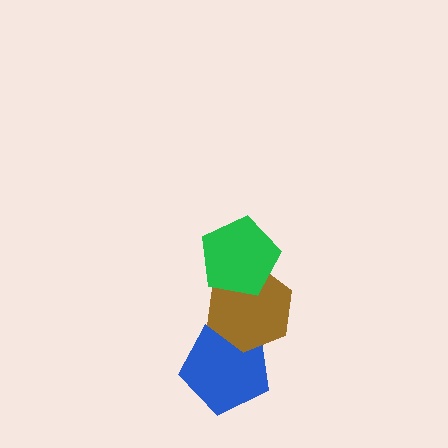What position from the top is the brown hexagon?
The brown hexagon is 2nd from the top.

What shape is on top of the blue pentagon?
The brown hexagon is on top of the blue pentagon.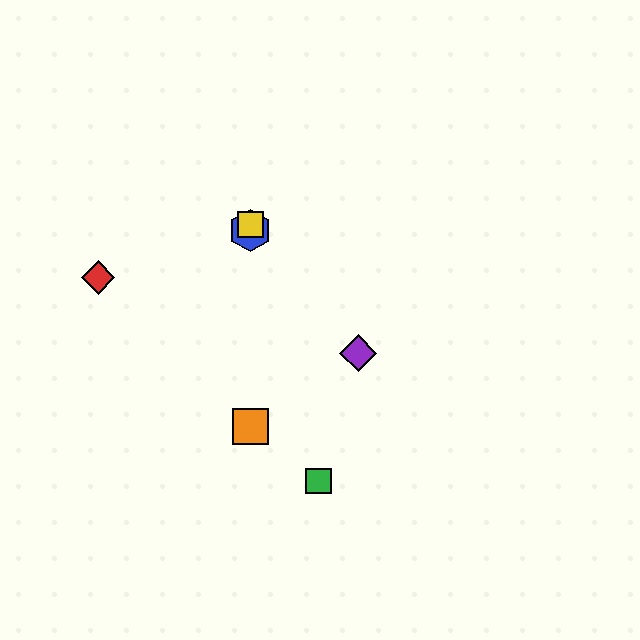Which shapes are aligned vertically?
The blue hexagon, the yellow square, the orange square are aligned vertically.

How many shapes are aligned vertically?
3 shapes (the blue hexagon, the yellow square, the orange square) are aligned vertically.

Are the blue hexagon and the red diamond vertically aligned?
No, the blue hexagon is at x≈250 and the red diamond is at x≈98.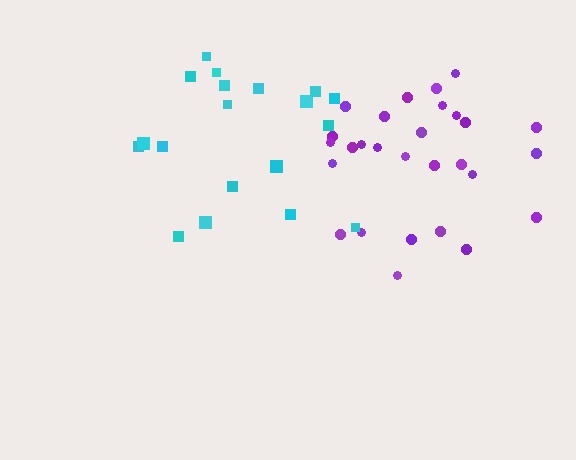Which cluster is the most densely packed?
Purple.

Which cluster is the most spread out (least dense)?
Cyan.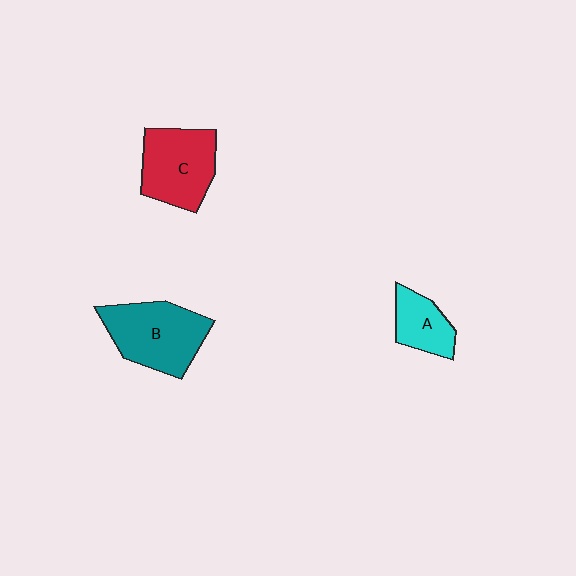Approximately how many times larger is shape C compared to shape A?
Approximately 1.7 times.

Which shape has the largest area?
Shape B (teal).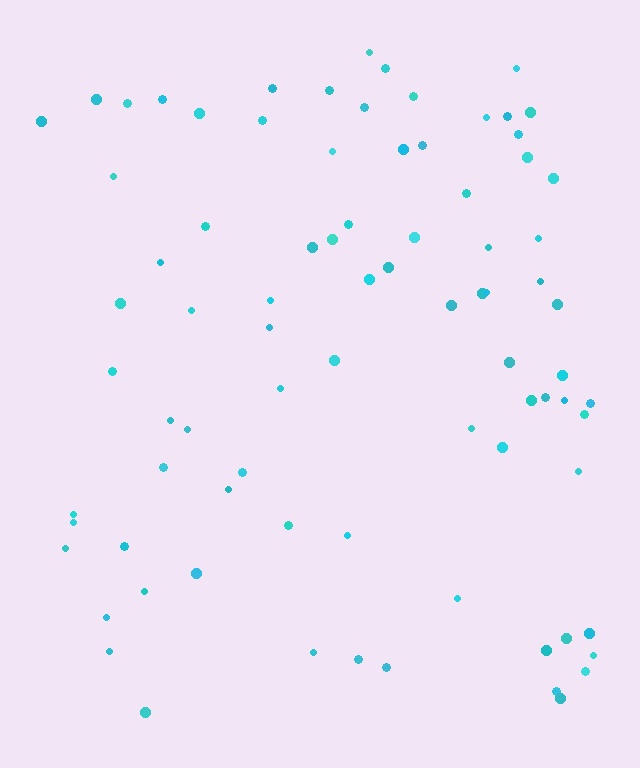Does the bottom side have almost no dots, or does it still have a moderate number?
Still a moderate number, just noticeably fewer than the top.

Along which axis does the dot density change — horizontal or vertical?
Vertical.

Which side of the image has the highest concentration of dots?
The top.